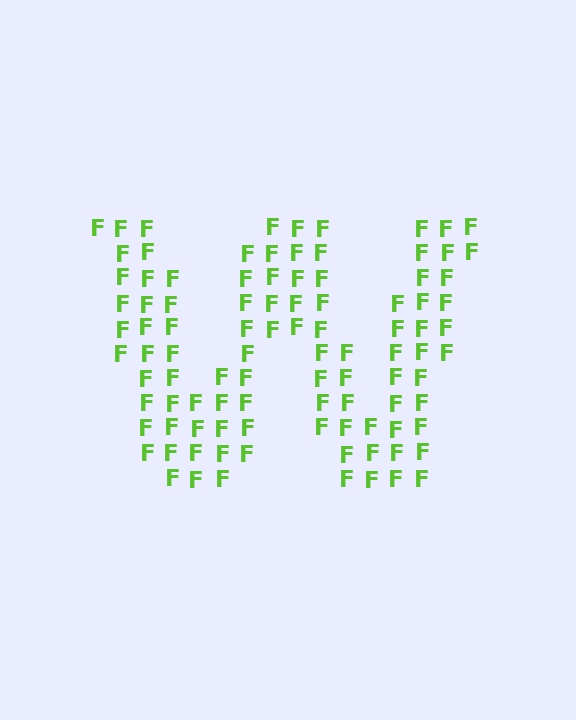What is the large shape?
The large shape is the letter W.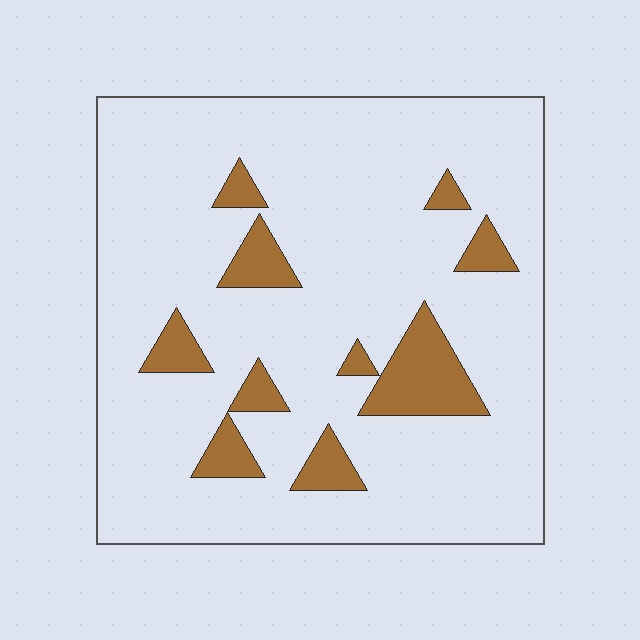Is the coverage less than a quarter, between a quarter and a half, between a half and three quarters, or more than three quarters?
Less than a quarter.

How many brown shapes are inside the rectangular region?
10.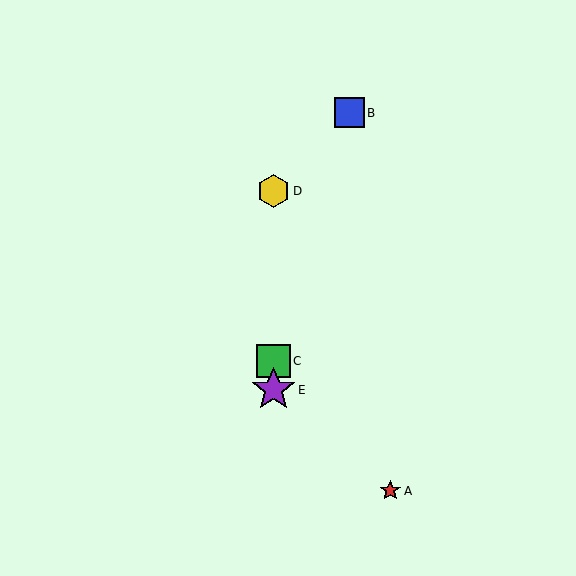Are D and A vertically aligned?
No, D is at x≈273 and A is at x≈390.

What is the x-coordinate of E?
Object E is at x≈273.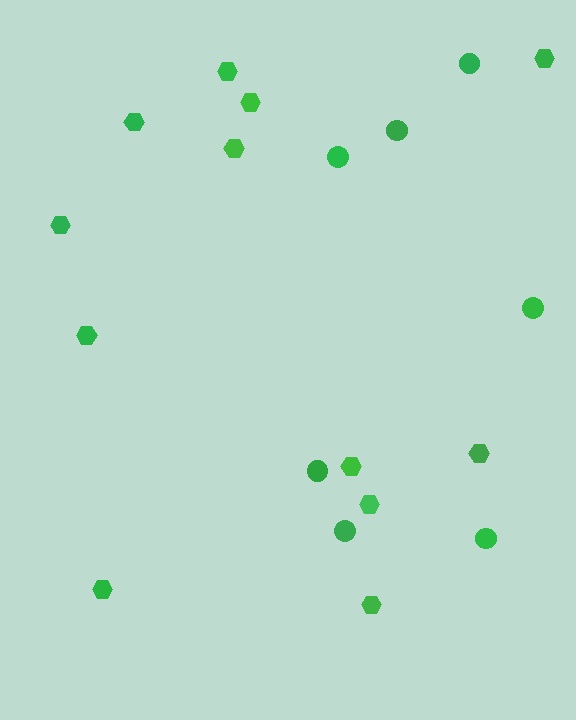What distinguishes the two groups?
There are 2 groups: one group of circles (7) and one group of hexagons (12).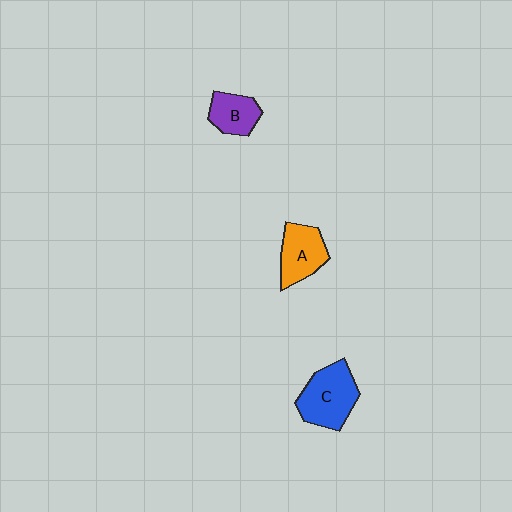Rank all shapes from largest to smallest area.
From largest to smallest: C (blue), A (orange), B (purple).